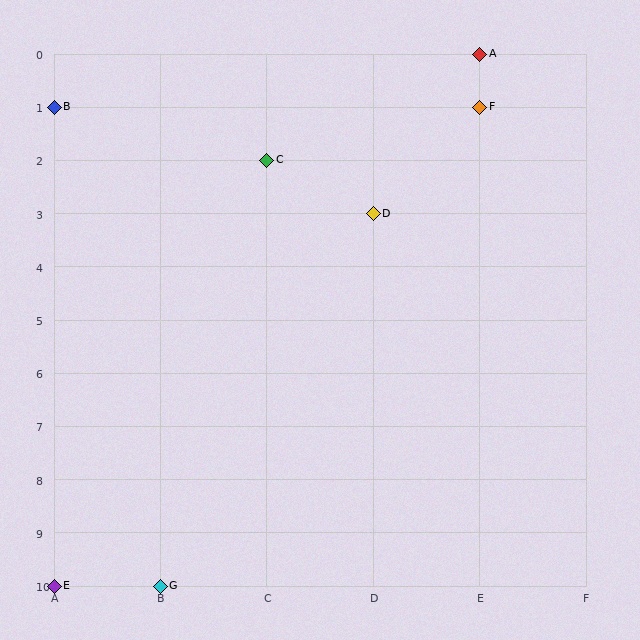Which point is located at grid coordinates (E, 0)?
Point A is at (E, 0).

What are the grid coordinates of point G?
Point G is at grid coordinates (B, 10).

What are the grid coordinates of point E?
Point E is at grid coordinates (A, 10).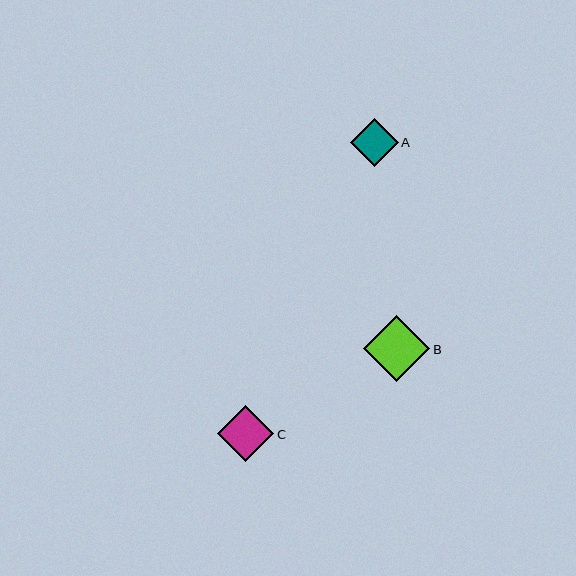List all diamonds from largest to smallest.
From largest to smallest: B, C, A.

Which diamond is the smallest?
Diamond A is the smallest with a size of approximately 47 pixels.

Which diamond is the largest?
Diamond B is the largest with a size of approximately 66 pixels.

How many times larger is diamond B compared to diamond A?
Diamond B is approximately 1.4 times the size of diamond A.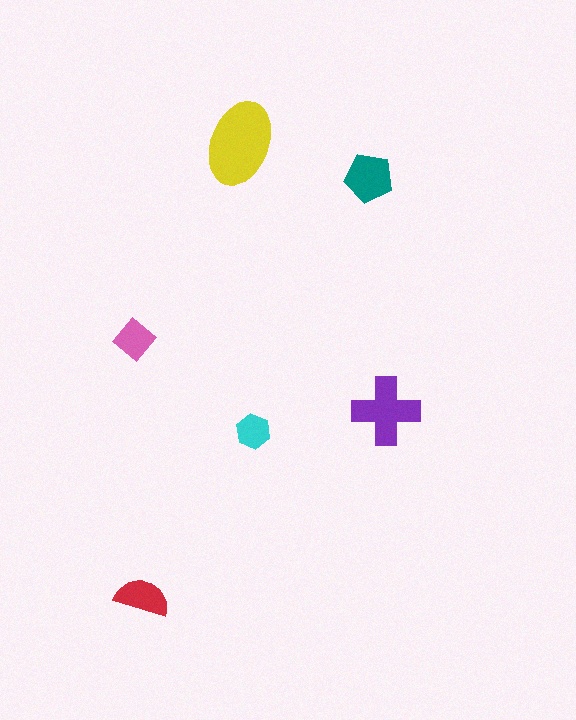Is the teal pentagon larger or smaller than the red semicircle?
Larger.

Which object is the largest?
The yellow ellipse.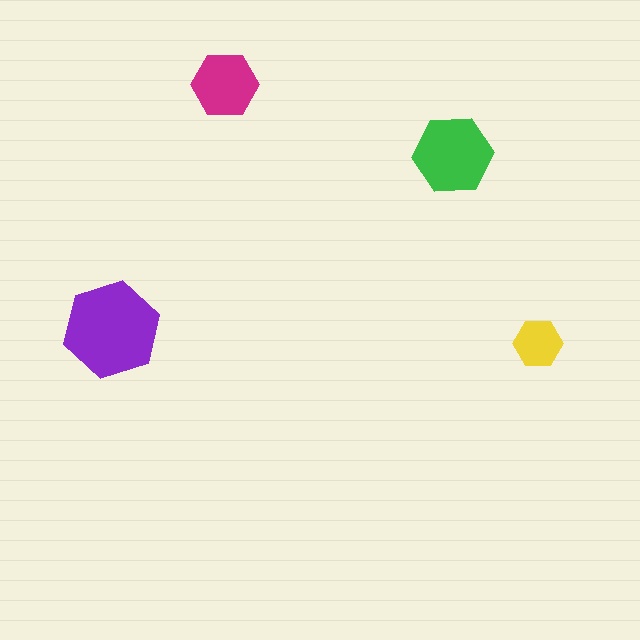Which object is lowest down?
The yellow hexagon is bottommost.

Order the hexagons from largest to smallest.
the purple one, the green one, the magenta one, the yellow one.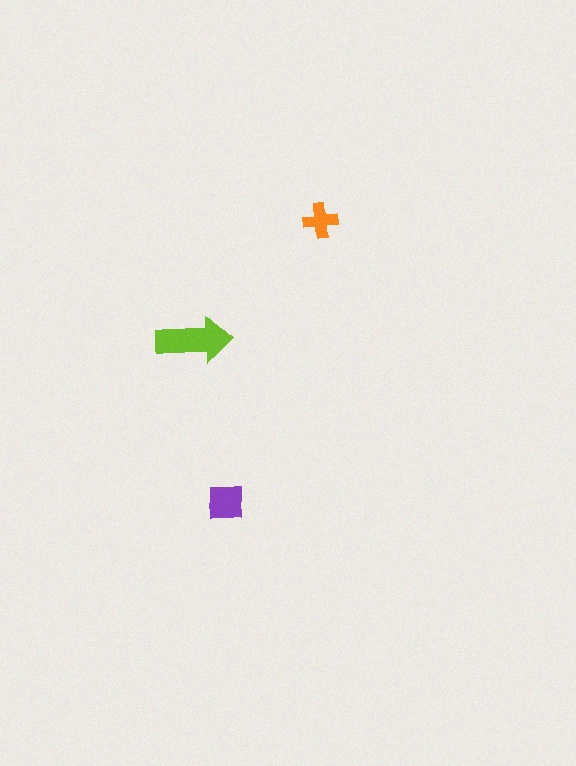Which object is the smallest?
The orange cross.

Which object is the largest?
The lime arrow.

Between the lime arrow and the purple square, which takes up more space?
The lime arrow.